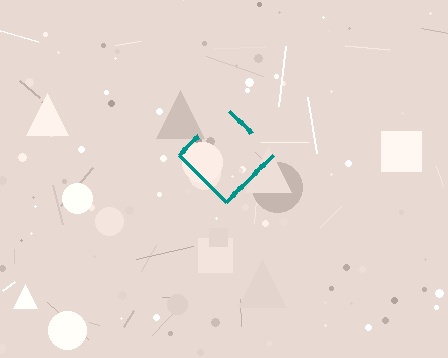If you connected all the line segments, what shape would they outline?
They would outline a diamond.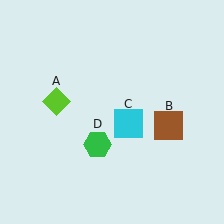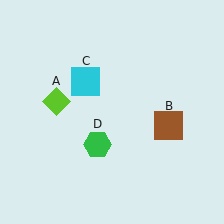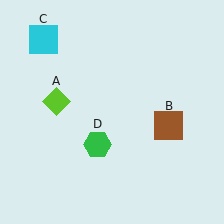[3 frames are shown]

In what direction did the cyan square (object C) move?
The cyan square (object C) moved up and to the left.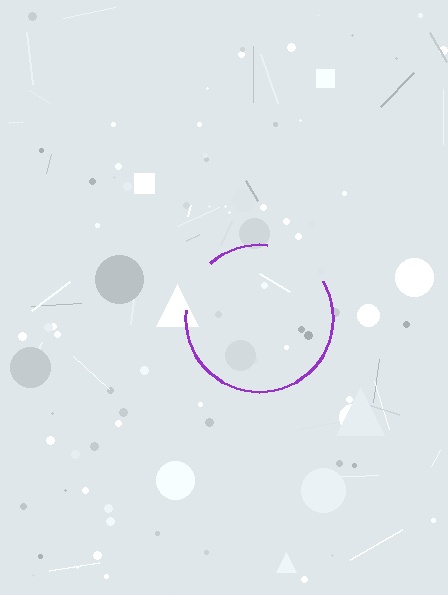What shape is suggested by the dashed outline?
The dashed outline suggests a circle.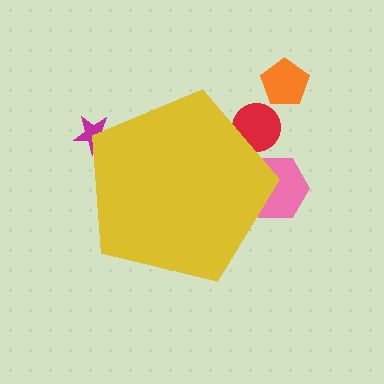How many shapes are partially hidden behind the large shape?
3 shapes are partially hidden.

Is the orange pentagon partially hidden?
No, the orange pentagon is fully visible.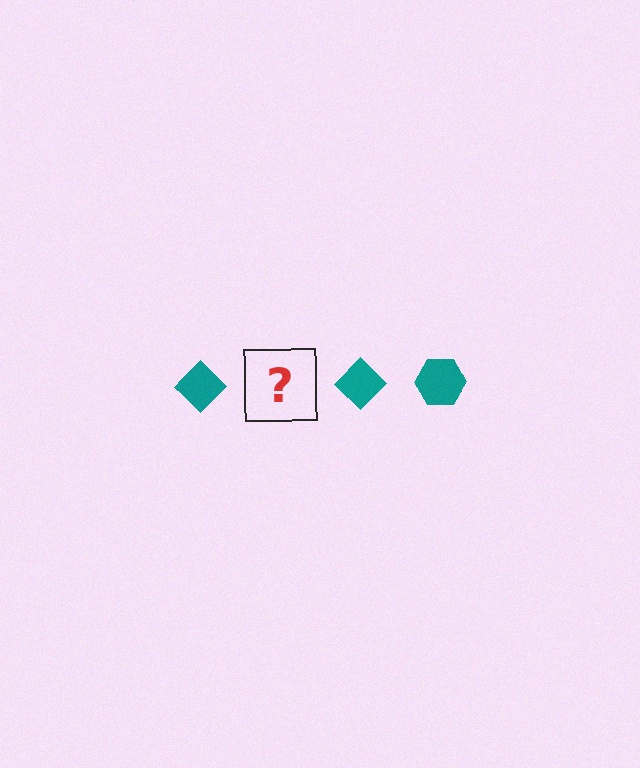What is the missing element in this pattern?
The missing element is a teal hexagon.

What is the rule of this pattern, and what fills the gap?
The rule is that the pattern cycles through diamond, hexagon shapes in teal. The gap should be filled with a teal hexagon.